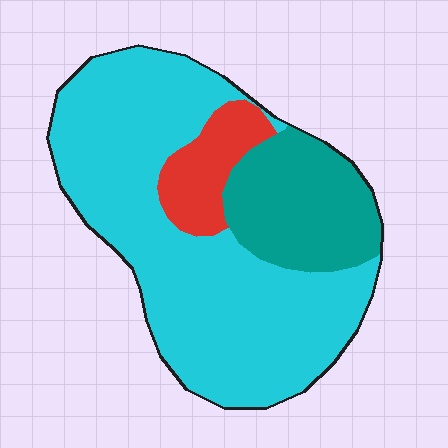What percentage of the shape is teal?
Teal takes up about one fifth (1/5) of the shape.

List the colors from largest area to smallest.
From largest to smallest: cyan, teal, red.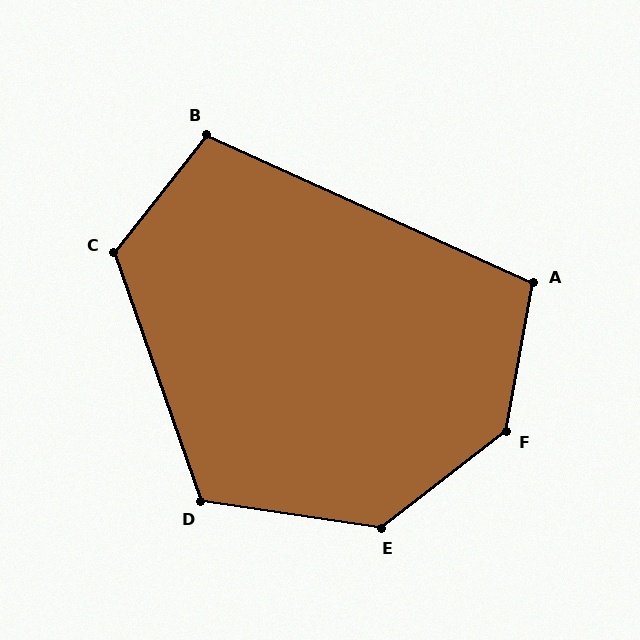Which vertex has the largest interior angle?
F, at approximately 138 degrees.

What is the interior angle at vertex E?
Approximately 134 degrees (obtuse).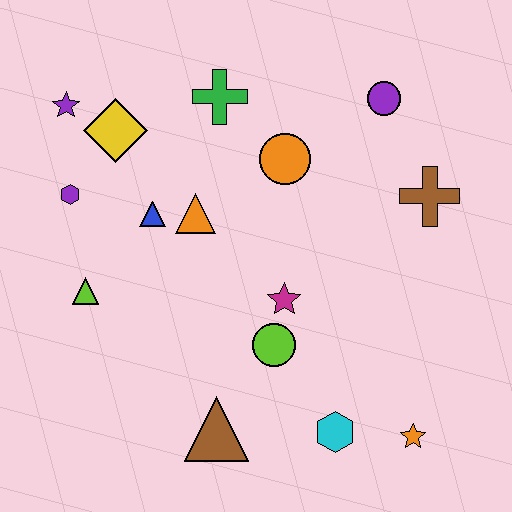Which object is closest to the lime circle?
The magenta star is closest to the lime circle.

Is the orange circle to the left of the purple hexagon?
No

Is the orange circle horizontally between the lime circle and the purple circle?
Yes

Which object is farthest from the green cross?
The orange star is farthest from the green cross.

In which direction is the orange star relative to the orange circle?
The orange star is below the orange circle.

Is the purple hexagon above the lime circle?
Yes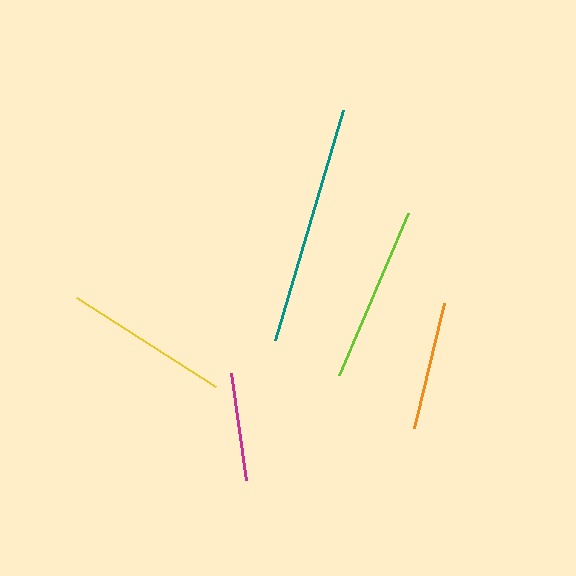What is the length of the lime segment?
The lime segment is approximately 175 pixels long.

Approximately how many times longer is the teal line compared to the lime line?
The teal line is approximately 1.4 times the length of the lime line.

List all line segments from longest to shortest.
From longest to shortest: teal, lime, yellow, orange, magenta.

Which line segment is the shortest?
The magenta line is the shortest at approximately 108 pixels.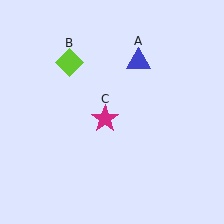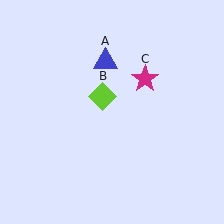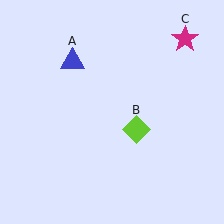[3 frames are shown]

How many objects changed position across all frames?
3 objects changed position: blue triangle (object A), lime diamond (object B), magenta star (object C).